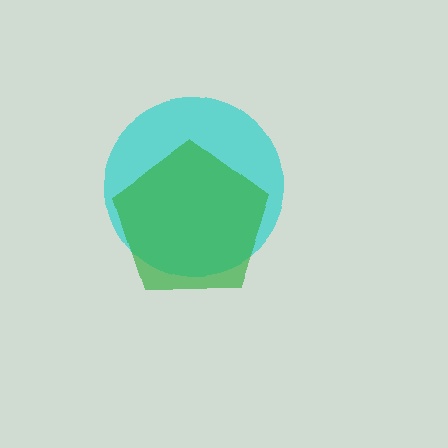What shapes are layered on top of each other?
The layered shapes are: a cyan circle, a green pentagon.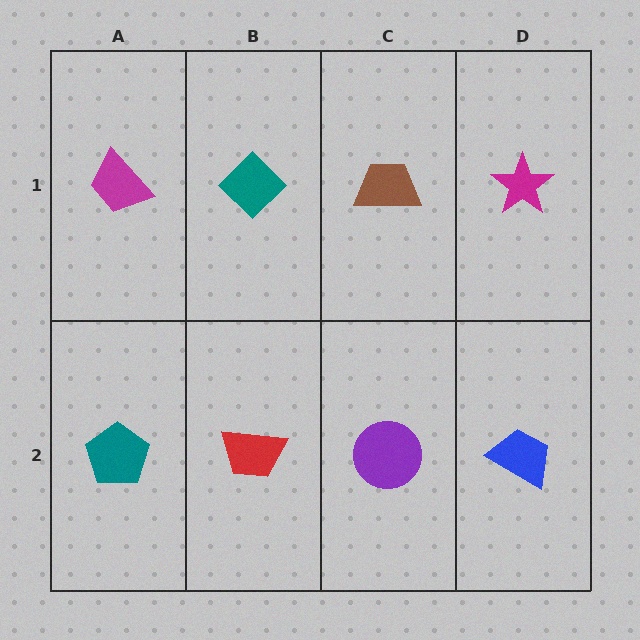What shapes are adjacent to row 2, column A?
A magenta trapezoid (row 1, column A), a red trapezoid (row 2, column B).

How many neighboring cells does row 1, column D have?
2.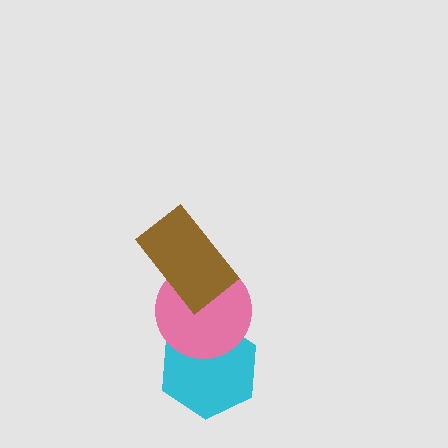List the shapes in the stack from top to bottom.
From top to bottom: the brown rectangle, the pink circle, the cyan hexagon.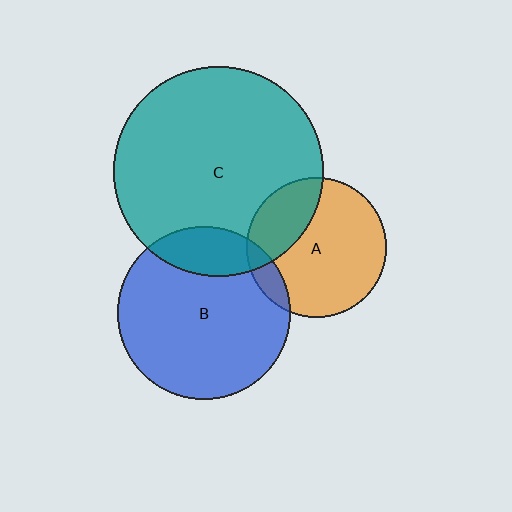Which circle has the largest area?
Circle C (teal).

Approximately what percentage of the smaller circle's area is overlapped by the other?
Approximately 10%.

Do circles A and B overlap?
Yes.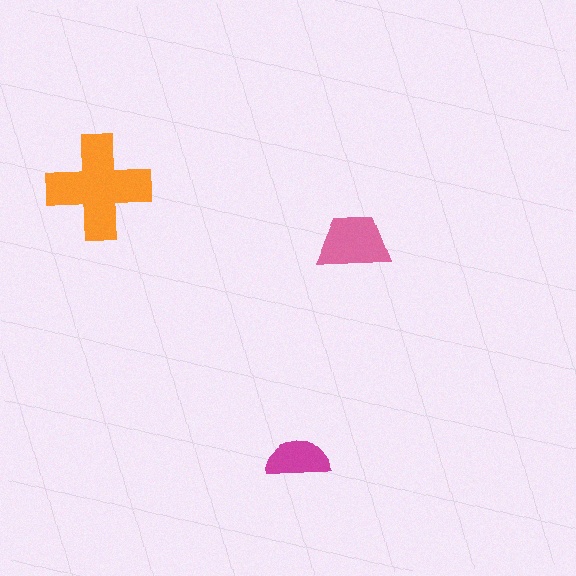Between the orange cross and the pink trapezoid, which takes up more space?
The orange cross.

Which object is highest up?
The orange cross is topmost.